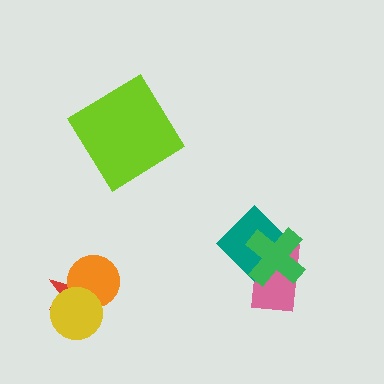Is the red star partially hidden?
Yes, it is partially covered by another shape.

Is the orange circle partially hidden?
Yes, it is partially covered by another shape.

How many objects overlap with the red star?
2 objects overlap with the red star.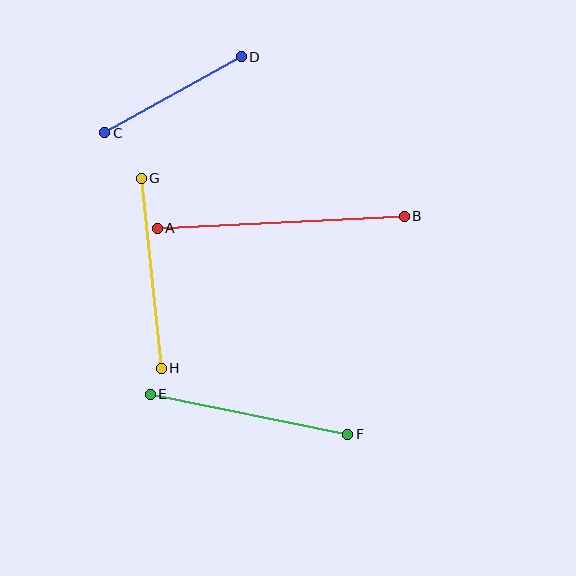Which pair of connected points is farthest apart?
Points A and B are farthest apart.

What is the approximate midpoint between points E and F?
The midpoint is at approximately (249, 414) pixels.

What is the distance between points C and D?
The distance is approximately 156 pixels.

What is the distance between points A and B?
The distance is approximately 247 pixels.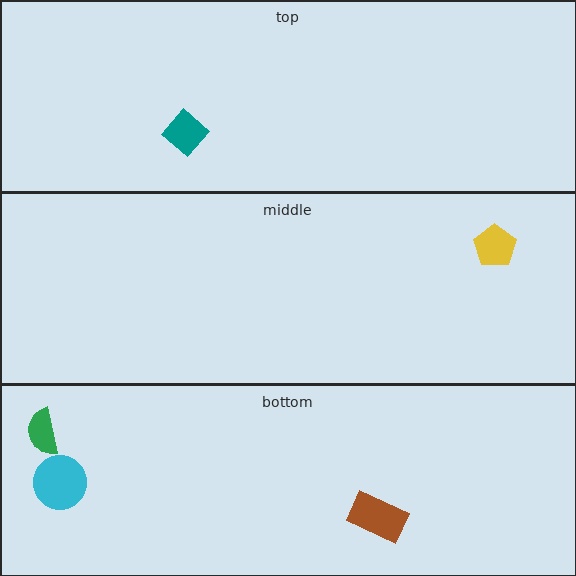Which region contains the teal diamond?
The top region.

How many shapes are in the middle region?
1.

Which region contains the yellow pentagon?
The middle region.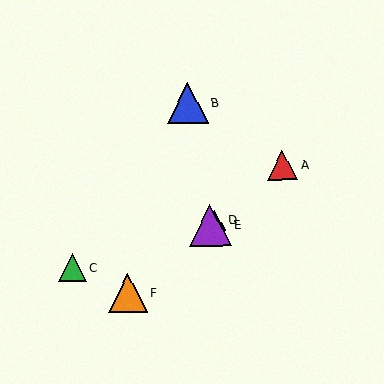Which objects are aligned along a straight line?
Objects A, D, E, F are aligned along a straight line.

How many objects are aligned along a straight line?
4 objects (A, D, E, F) are aligned along a straight line.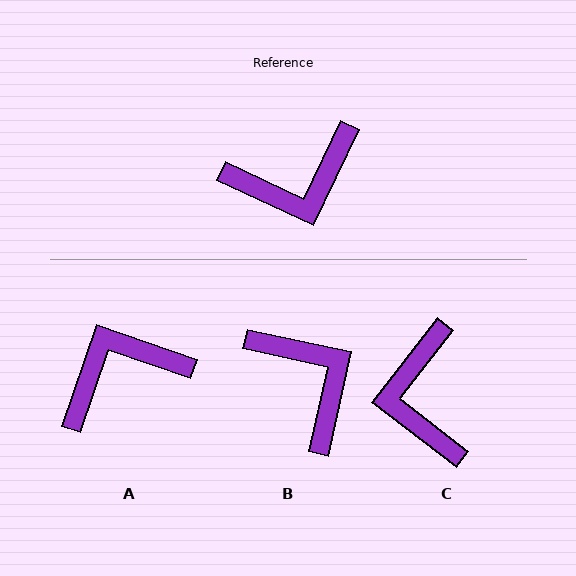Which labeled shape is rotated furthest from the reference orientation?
A, about 174 degrees away.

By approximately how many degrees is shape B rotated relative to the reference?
Approximately 103 degrees counter-clockwise.